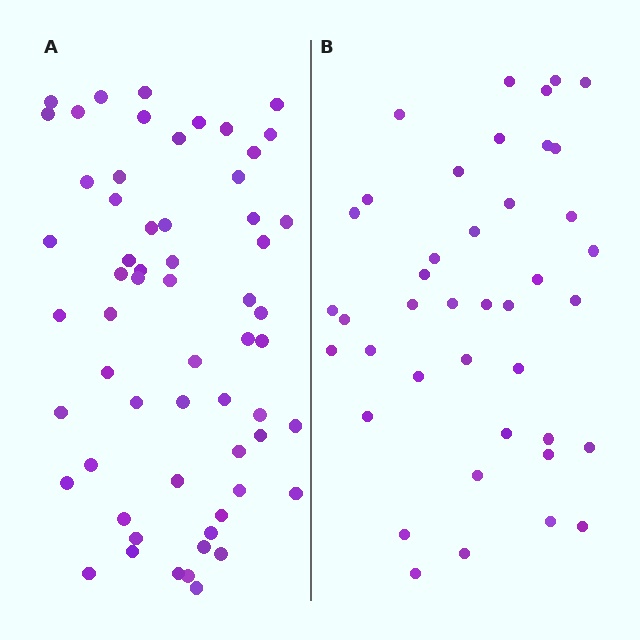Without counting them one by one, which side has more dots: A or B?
Region A (the left region) has more dots.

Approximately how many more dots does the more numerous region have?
Region A has approximately 20 more dots than region B.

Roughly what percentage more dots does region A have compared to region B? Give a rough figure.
About 45% more.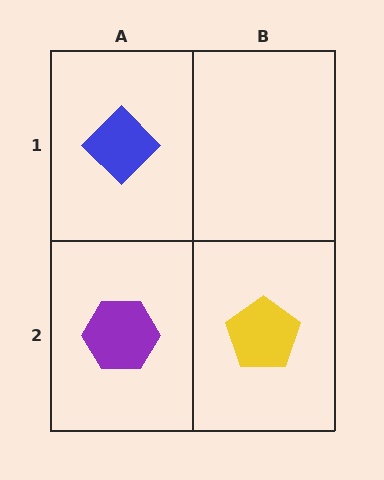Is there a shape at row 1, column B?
No, that cell is empty.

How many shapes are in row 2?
2 shapes.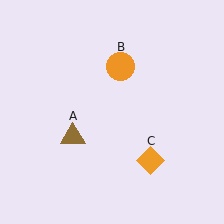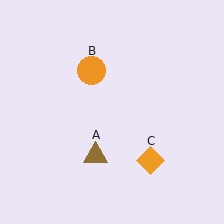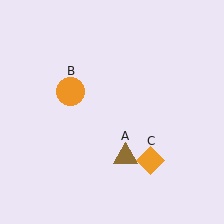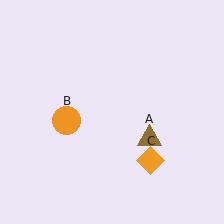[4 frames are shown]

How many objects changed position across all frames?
2 objects changed position: brown triangle (object A), orange circle (object B).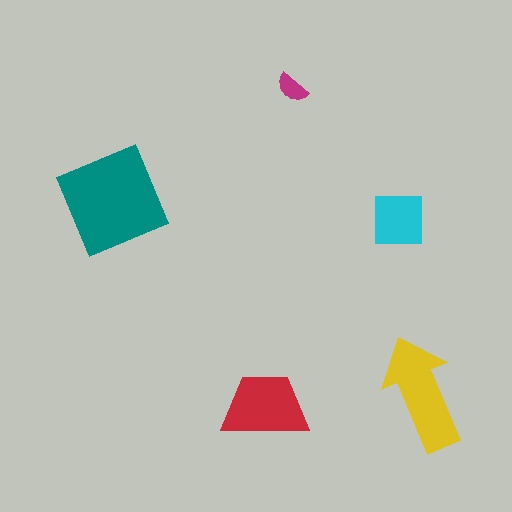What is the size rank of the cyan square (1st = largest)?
4th.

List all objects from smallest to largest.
The magenta semicircle, the cyan square, the red trapezoid, the yellow arrow, the teal diamond.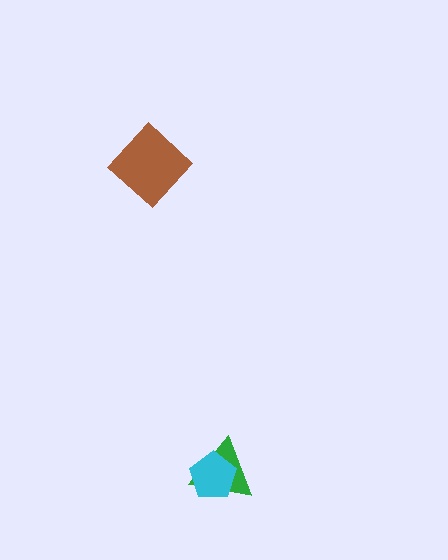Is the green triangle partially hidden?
Yes, it is partially covered by another shape.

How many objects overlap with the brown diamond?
0 objects overlap with the brown diamond.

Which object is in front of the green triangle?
The cyan pentagon is in front of the green triangle.